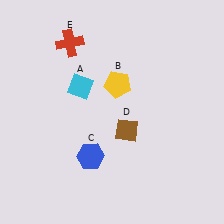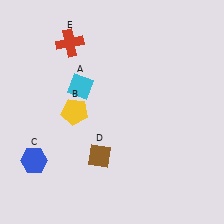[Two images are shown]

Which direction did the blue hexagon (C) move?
The blue hexagon (C) moved left.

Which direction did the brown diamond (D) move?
The brown diamond (D) moved left.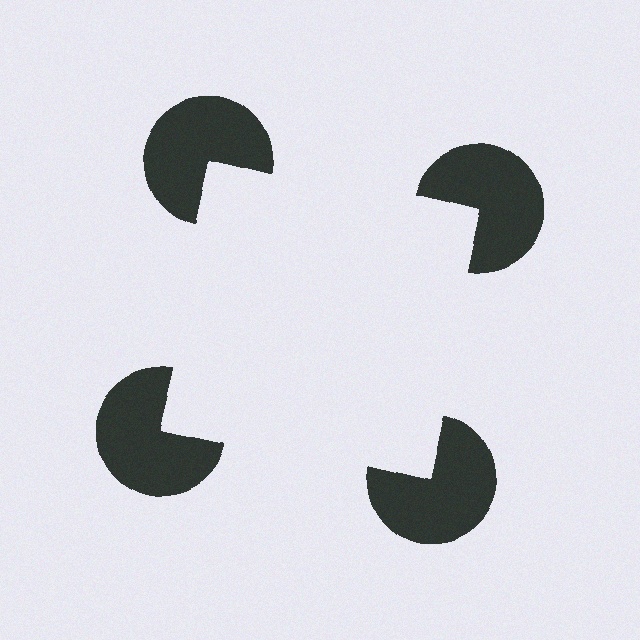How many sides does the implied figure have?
4 sides.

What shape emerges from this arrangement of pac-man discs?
An illusory square — its edges are inferred from the aligned wedge cuts in the pac-man discs, not physically drawn.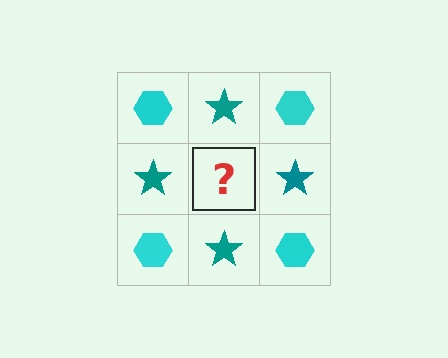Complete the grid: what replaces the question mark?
The question mark should be replaced with a cyan hexagon.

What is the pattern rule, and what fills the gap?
The rule is that it alternates cyan hexagon and teal star in a checkerboard pattern. The gap should be filled with a cyan hexagon.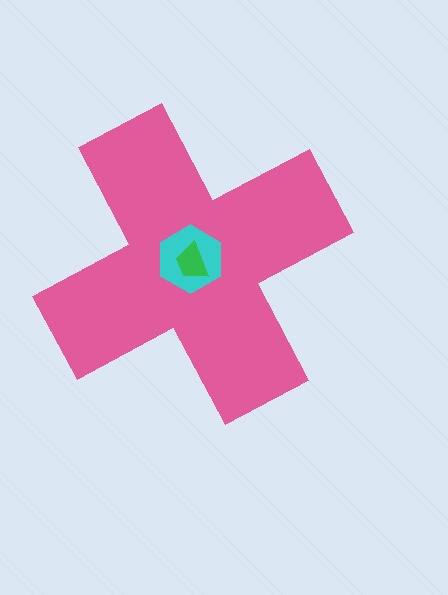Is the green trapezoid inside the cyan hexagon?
Yes.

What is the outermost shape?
The pink cross.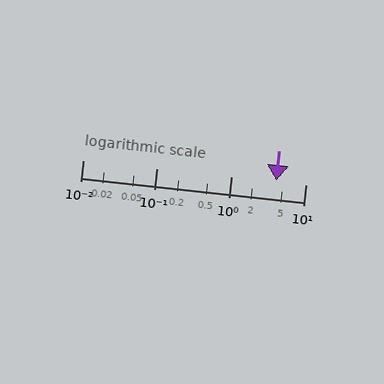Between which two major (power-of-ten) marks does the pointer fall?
The pointer is between 1 and 10.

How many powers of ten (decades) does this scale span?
The scale spans 3 decades, from 0.01 to 10.